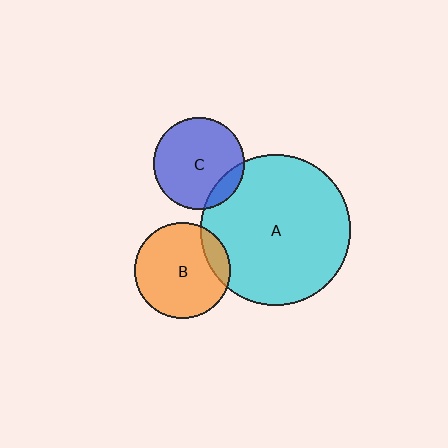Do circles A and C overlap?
Yes.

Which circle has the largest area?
Circle A (cyan).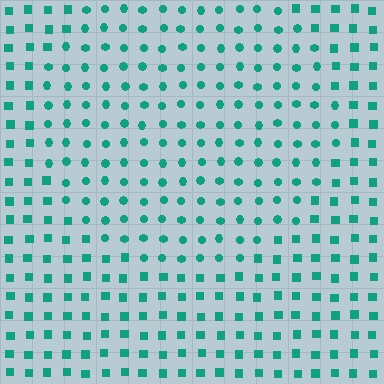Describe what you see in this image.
The image is filled with small teal elements arranged in a uniform grid. A circle-shaped region contains circles, while the surrounding area contains squares. The boundary is defined purely by the change in element shape.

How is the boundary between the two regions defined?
The boundary is defined by a change in element shape: circles inside vs. squares outside. All elements share the same color and spacing.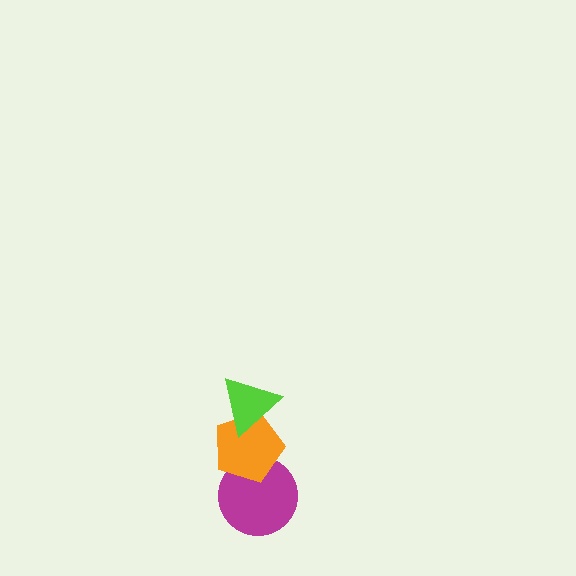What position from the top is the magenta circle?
The magenta circle is 3rd from the top.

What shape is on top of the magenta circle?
The orange pentagon is on top of the magenta circle.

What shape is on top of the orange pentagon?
The lime triangle is on top of the orange pentagon.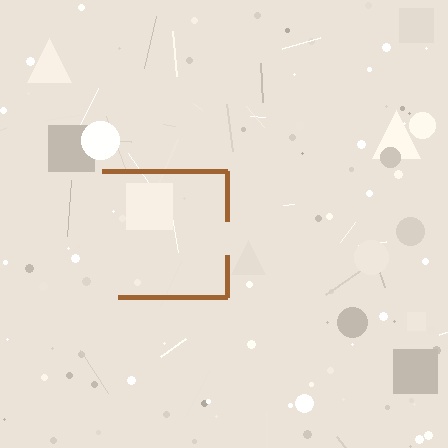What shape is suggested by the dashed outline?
The dashed outline suggests a square.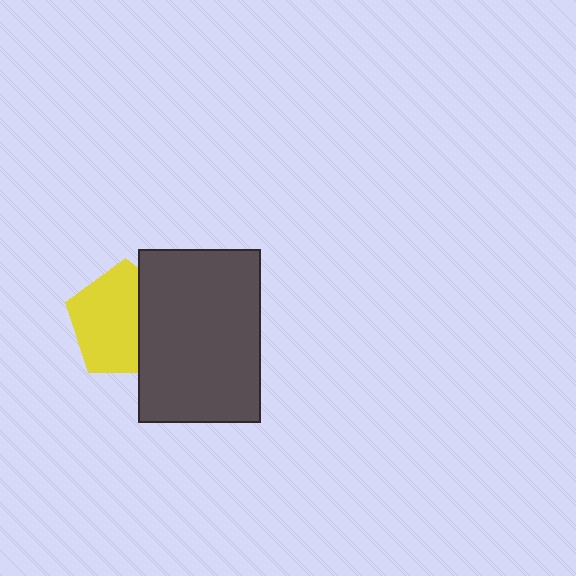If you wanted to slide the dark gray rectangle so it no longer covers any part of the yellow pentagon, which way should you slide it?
Slide it right — that is the most direct way to separate the two shapes.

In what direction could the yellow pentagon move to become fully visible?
The yellow pentagon could move left. That would shift it out from behind the dark gray rectangle entirely.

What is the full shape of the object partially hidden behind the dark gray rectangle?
The partially hidden object is a yellow pentagon.